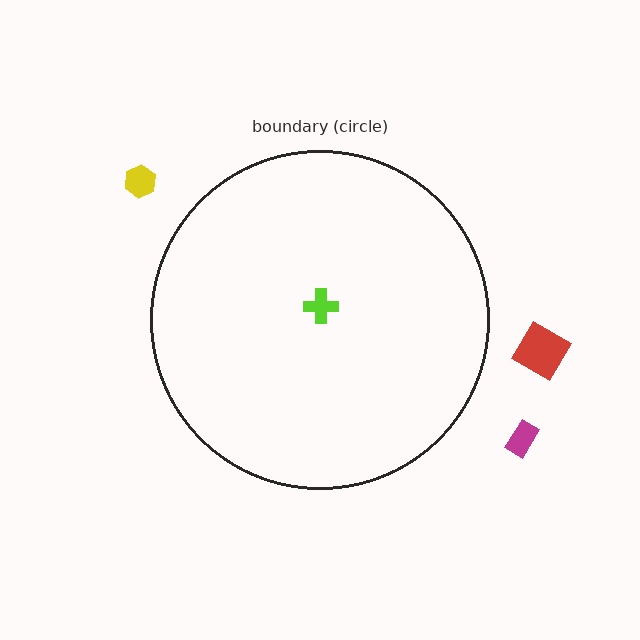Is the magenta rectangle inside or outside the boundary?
Outside.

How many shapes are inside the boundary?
1 inside, 3 outside.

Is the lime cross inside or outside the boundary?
Inside.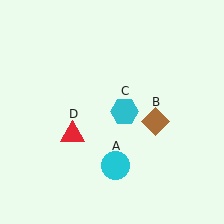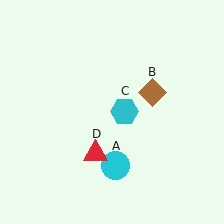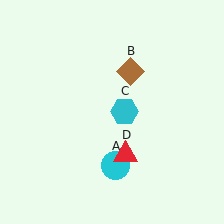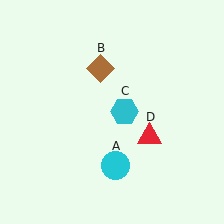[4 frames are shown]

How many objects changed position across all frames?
2 objects changed position: brown diamond (object B), red triangle (object D).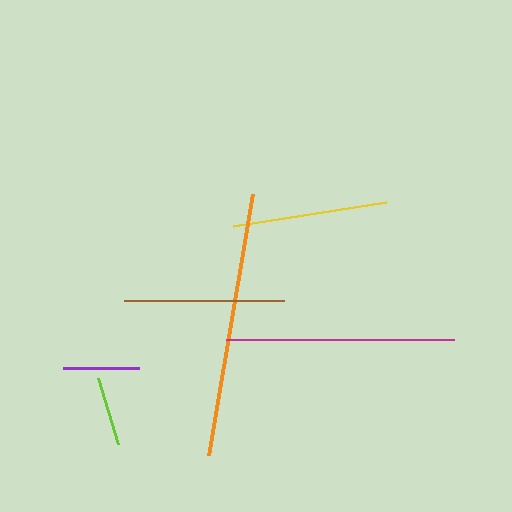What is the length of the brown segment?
The brown segment is approximately 160 pixels long.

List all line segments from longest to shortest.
From longest to shortest: orange, magenta, brown, yellow, purple, lime.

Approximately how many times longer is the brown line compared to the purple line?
The brown line is approximately 2.1 times the length of the purple line.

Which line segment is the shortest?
The lime line is the shortest at approximately 69 pixels.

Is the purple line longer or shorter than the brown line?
The brown line is longer than the purple line.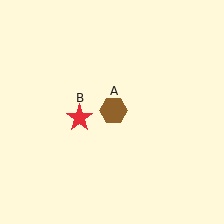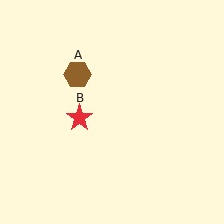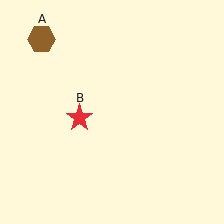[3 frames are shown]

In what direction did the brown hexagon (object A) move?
The brown hexagon (object A) moved up and to the left.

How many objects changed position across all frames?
1 object changed position: brown hexagon (object A).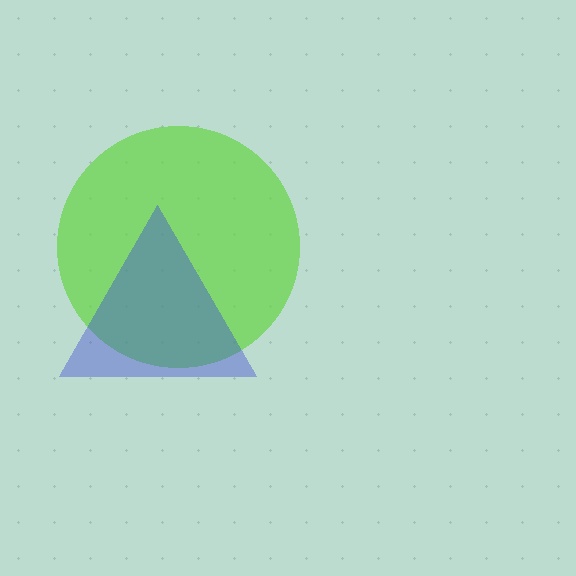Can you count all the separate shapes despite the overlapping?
Yes, there are 2 separate shapes.